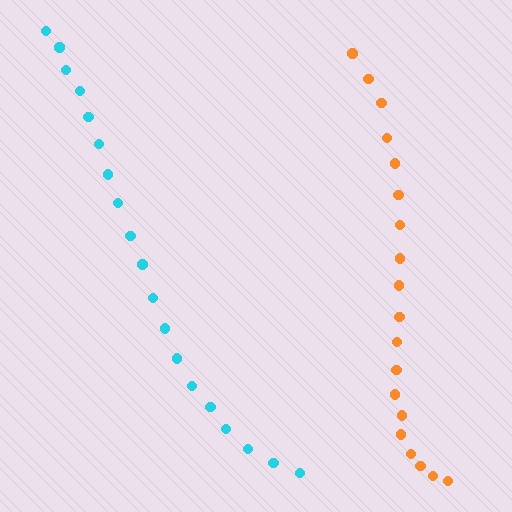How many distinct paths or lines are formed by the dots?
There are 2 distinct paths.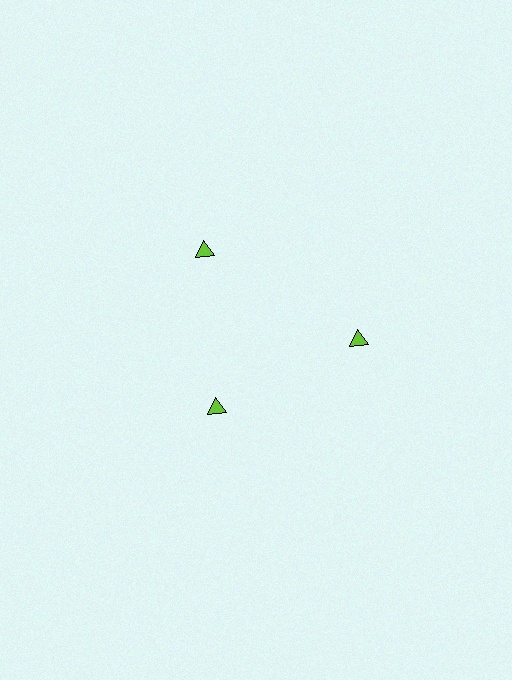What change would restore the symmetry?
The symmetry would be restored by moving it outward, back onto the ring so that all 3 triangles sit at equal angles and equal distance from the center.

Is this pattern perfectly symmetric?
No. The 3 lime triangles are arranged in a ring, but one element near the 7 o'clock position is pulled inward toward the center, breaking the 3-fold rotational symmetry.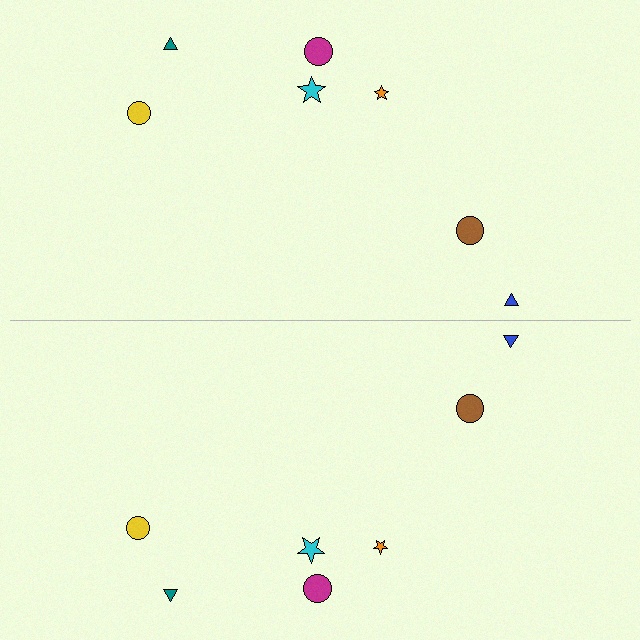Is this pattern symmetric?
Yes, this pattern has bilateral (reflection) symmetry.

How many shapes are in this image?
There are 14 shapes in this image.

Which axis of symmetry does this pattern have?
The pattern has a horizontal axis of symmetry running through the center of the image.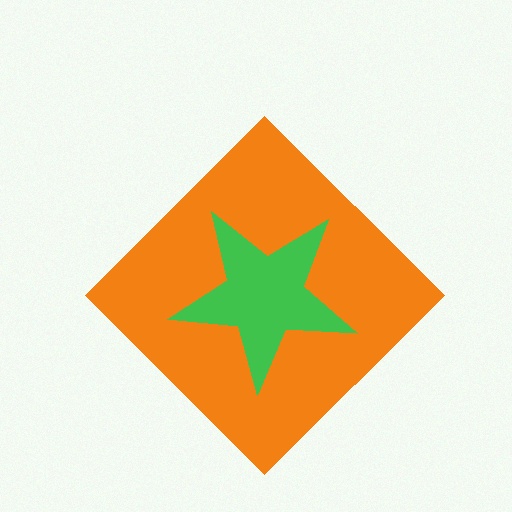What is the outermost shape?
The orange diamond.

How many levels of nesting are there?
2.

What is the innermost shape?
The green star.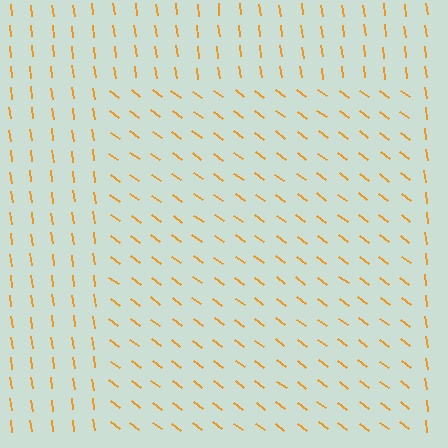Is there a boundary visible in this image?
Yes, there is a texture boundary formed by a change in line orientation.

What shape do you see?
I see a rectangle.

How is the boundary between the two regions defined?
The boundary is defined purely by a change in line orientation (approximately 45 degrees difference). All lines are the same color and thickness.